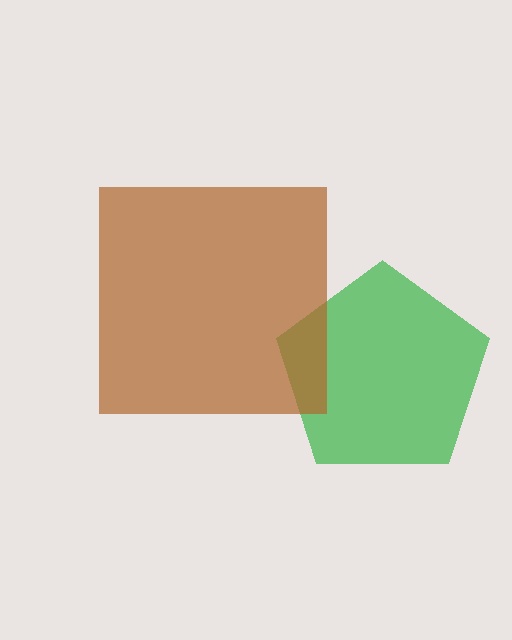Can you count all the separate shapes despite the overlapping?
Yes, there are 2 separate shapes.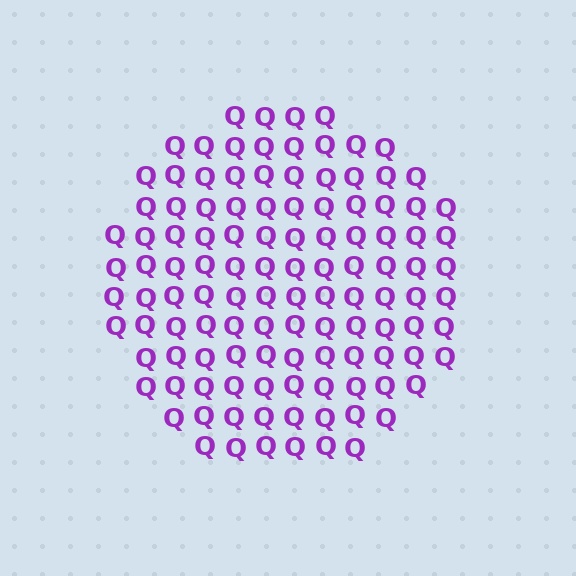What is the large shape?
The large shape is a circle.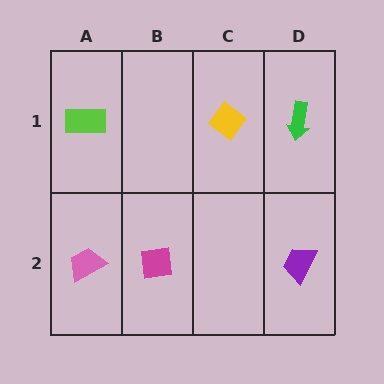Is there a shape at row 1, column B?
No, that cell is empty.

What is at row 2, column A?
A pink trapezoid.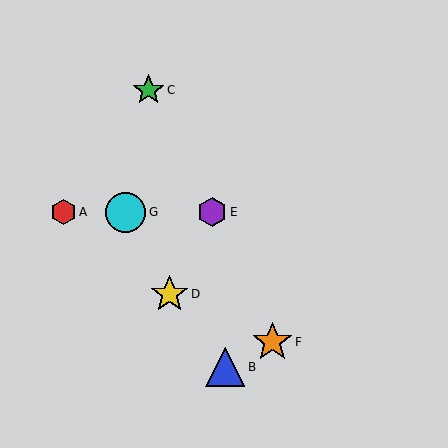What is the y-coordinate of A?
Object A is at y≈212.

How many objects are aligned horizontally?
3 objects (A, E, G) are aligned horizontally.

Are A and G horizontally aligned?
Yes, both are at y≈212.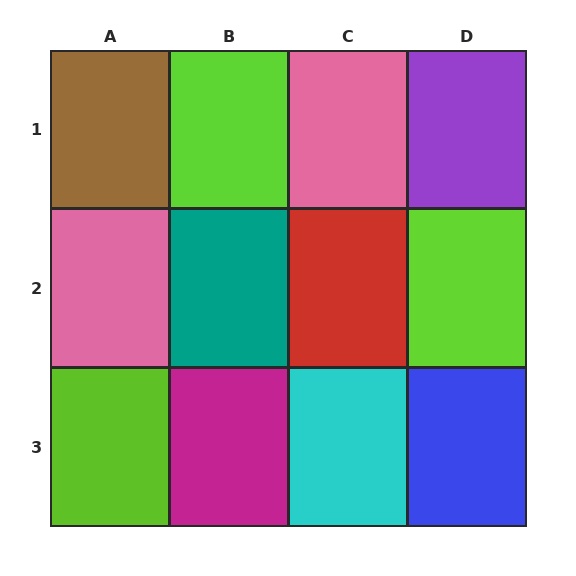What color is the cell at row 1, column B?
Lime.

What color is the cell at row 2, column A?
Pink.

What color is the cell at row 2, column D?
Lime.